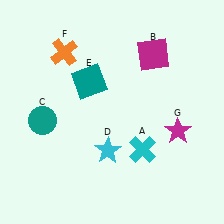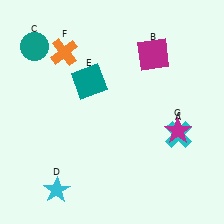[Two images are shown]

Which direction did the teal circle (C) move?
The teal circle (C) moved up.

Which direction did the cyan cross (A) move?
The cyan cross (A) moved right.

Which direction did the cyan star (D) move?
The cyan star (D) moved left.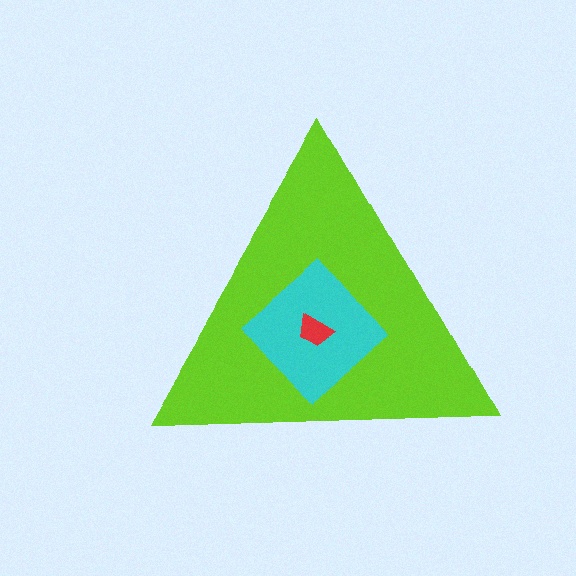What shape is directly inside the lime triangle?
The cyan diamond.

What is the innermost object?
The red trapezoid.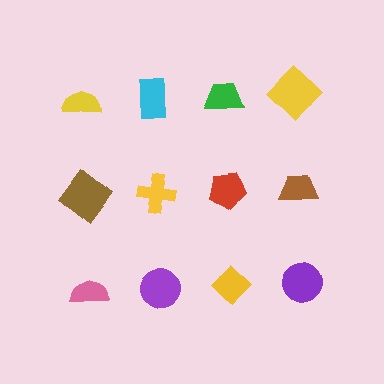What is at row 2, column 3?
A red pentagon.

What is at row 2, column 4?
A brown trapezoid.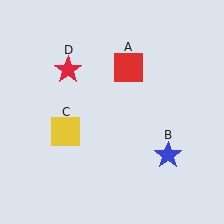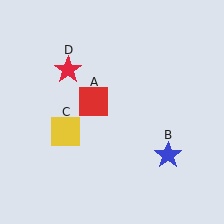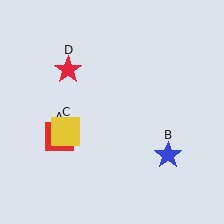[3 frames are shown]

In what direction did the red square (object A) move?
The red square (object A) moved down and to the left.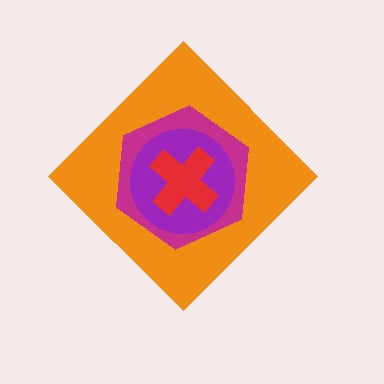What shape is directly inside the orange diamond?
The magenta hexagon.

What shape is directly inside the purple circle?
The red cross.